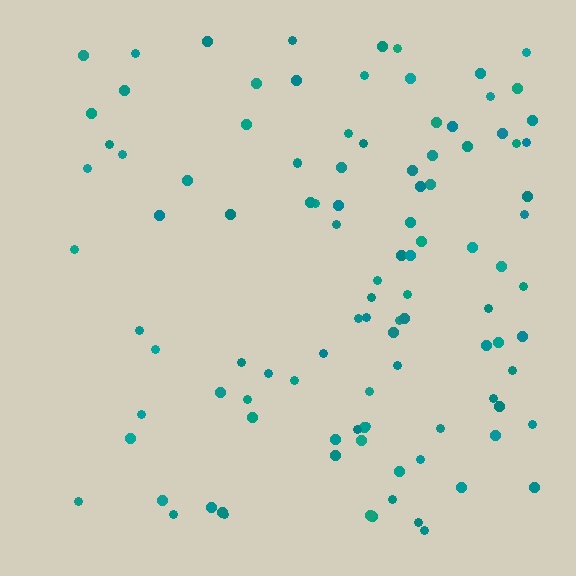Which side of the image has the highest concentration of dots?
The right.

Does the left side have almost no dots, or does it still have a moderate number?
Still a moderate number, just noticeably fewer than the right.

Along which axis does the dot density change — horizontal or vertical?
Horizontal.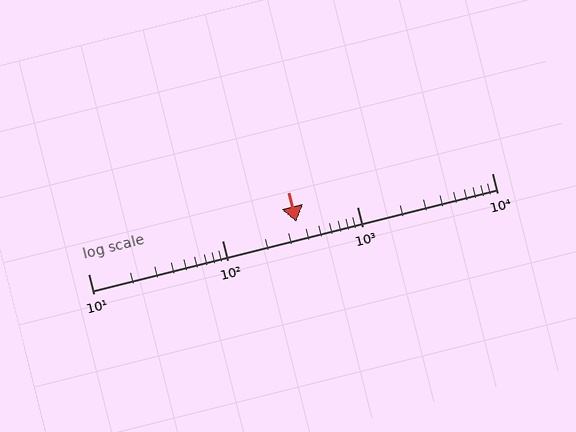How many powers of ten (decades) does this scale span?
The scale spans 3 decades, from 10 to 10000.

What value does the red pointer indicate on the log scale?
The pointer indicates approximately 350.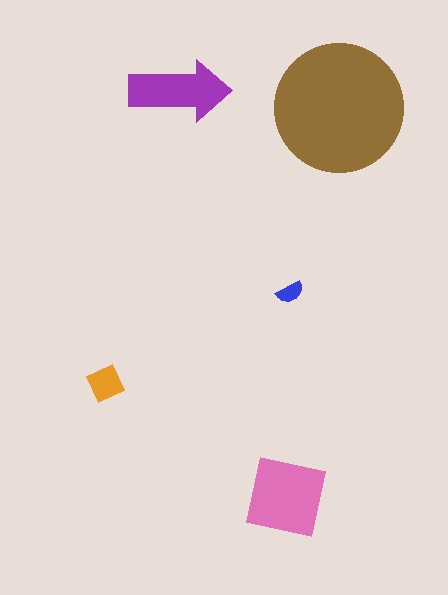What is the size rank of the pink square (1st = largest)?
2nd.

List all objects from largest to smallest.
The brown circle, the pink square, the purple arrow, the orange square, the blue semicircle.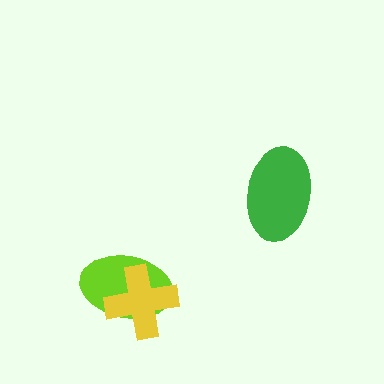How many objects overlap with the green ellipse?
0 objects overlap with the green ellipse.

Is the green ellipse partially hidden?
No, no other shape covers it.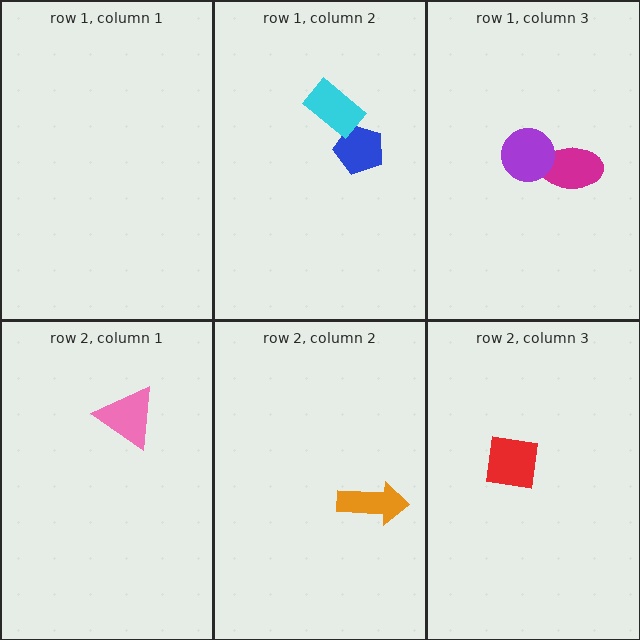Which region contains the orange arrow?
The row 2, column 2 region.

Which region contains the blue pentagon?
The row 1, column 2 region.